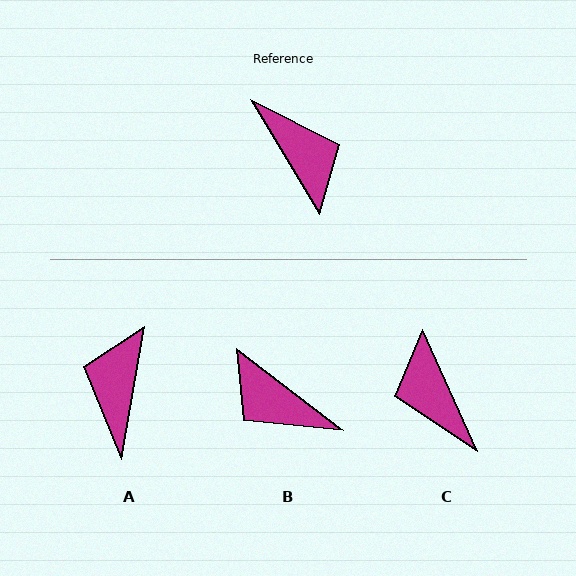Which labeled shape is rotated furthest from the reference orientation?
C, about 174 degrees away.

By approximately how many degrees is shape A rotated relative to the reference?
Approximately 139 degrees counter-clockwise.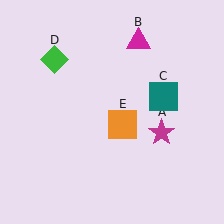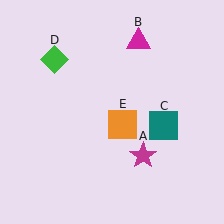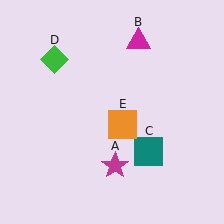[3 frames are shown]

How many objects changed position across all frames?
2 objects changed position: magenta star (object A), teal square (object C).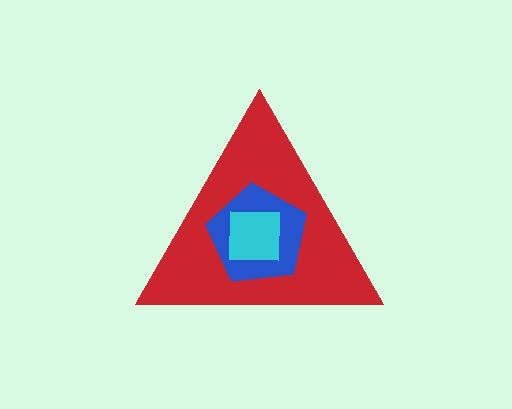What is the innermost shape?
The cyan square.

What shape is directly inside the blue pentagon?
The cyan square.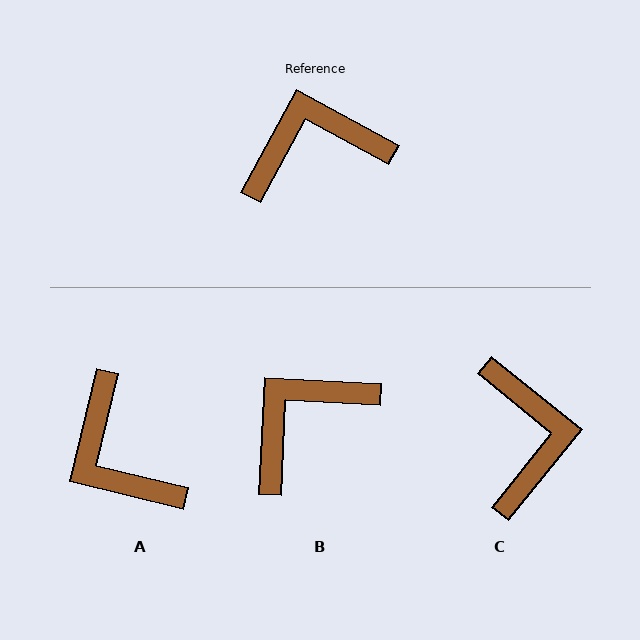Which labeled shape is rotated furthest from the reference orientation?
A, about 105 degrees away.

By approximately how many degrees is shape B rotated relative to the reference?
Approximately 26 degrees counter-clockwise.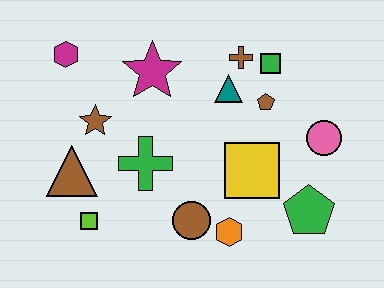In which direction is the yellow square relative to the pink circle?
The yellow square is to the left of the pink circle.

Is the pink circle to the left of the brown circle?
No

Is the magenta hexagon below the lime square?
No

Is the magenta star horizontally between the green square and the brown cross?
No